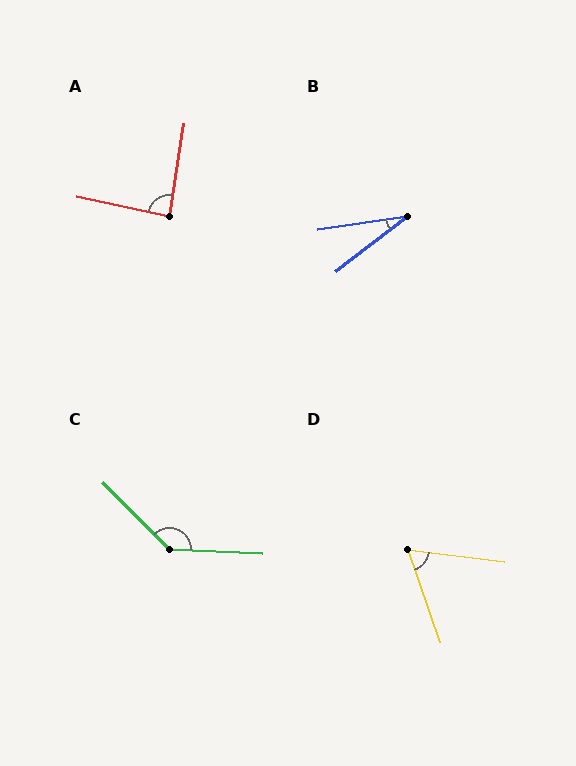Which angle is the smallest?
B, at approximately 30 degrees.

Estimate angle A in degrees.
Approximately 87 degrees.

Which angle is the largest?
C, at approximately 137 degrees.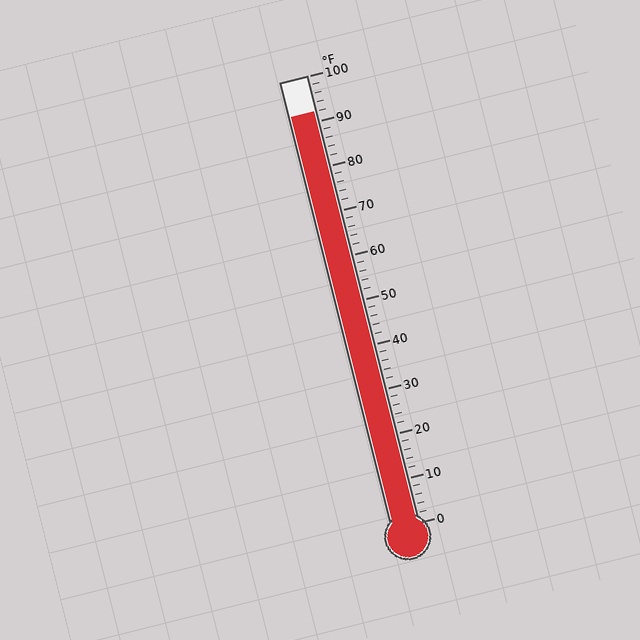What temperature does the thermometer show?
The thermometer shows approximately 92°F.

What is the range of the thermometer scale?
The thermometer scale ranges from 0°F to 100°F.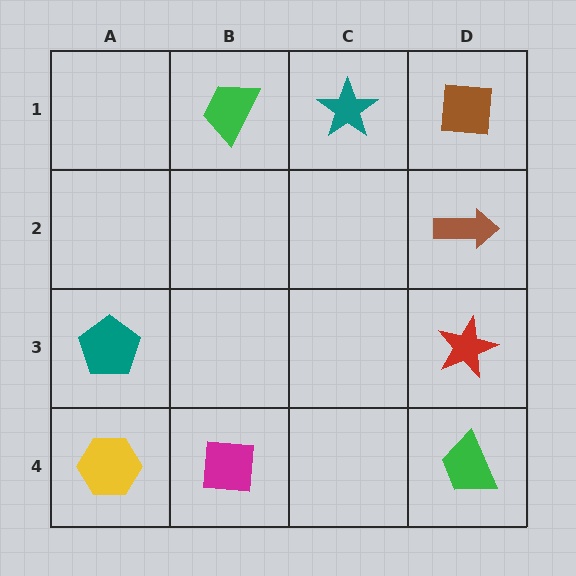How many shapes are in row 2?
1 shape.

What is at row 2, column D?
A brown arrow.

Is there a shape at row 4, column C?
No, that cell is empty.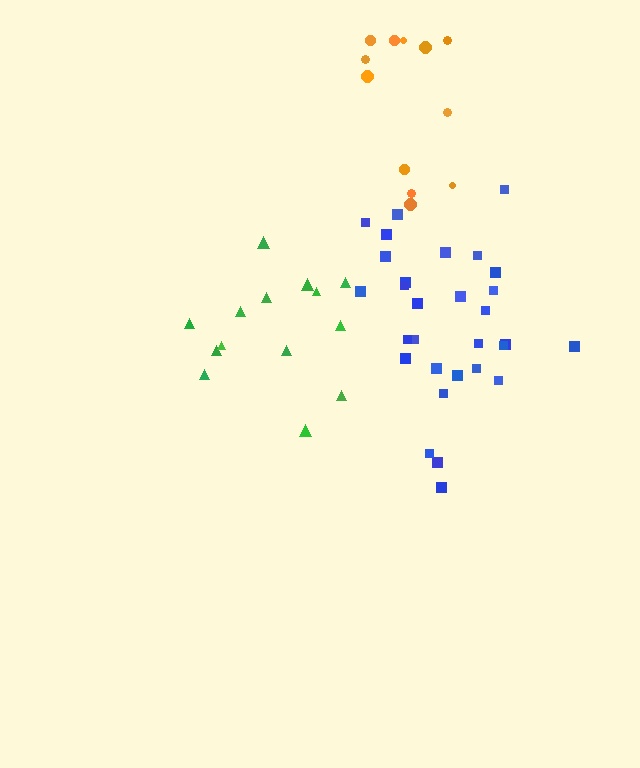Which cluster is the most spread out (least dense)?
Orange.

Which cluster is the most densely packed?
Blue.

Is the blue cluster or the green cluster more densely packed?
Blue.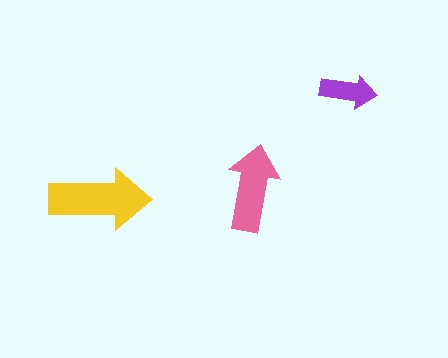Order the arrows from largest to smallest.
the yellow one, the pink one, the purple one.